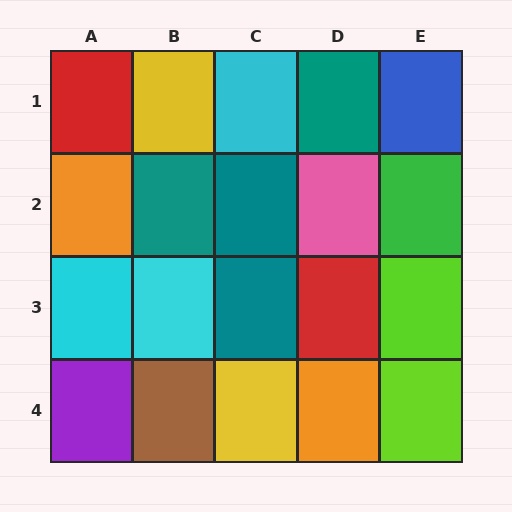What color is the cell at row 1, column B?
Yellow.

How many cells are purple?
1 cell is purple.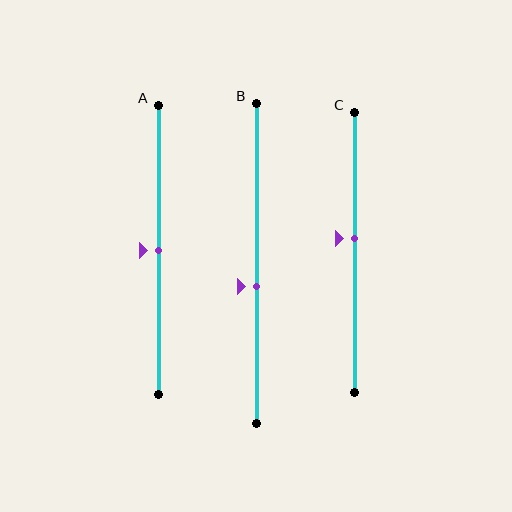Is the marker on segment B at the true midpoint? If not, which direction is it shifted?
No, the marker on segment B is shifted downward by about 7% of the segment length.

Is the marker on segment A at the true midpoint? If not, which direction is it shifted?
Yes, the marker on segment A is at the true midpoint.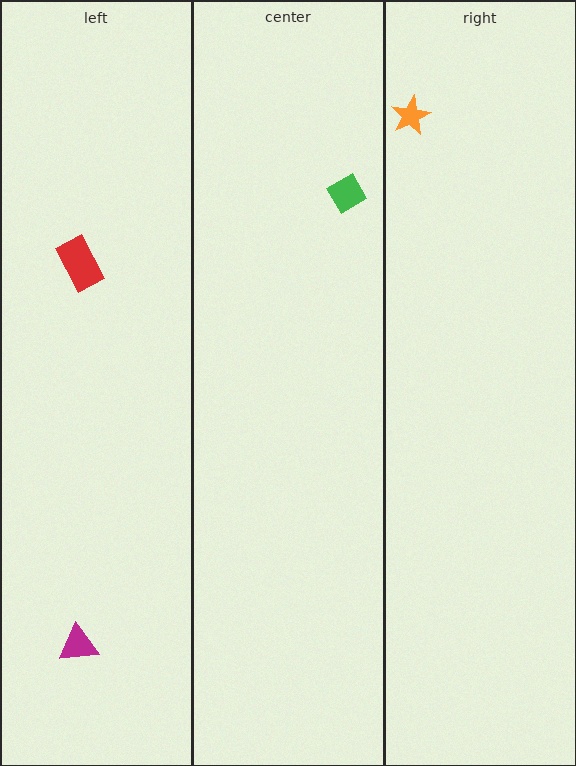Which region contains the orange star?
The right region.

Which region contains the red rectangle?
The left region.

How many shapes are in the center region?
1.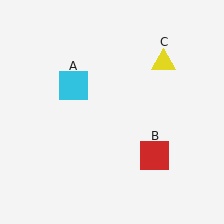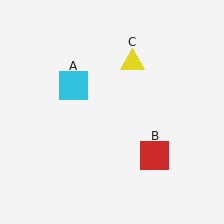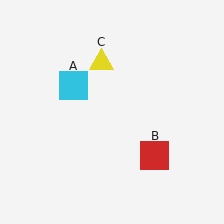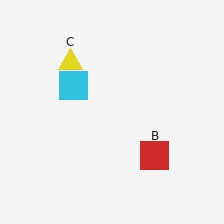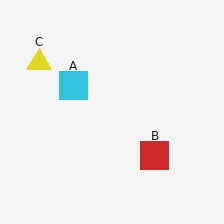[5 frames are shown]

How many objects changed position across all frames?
1 object changed position: yellow triangle (object C).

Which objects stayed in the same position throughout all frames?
Cyan square (object A) and red square (object B) remained stationary.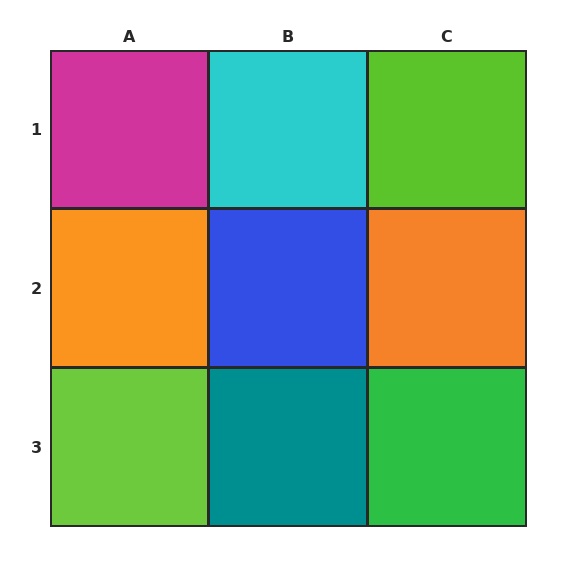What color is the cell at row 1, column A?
Magenta.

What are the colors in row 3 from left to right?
Lime, teal, green.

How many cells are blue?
1 cell is blue.